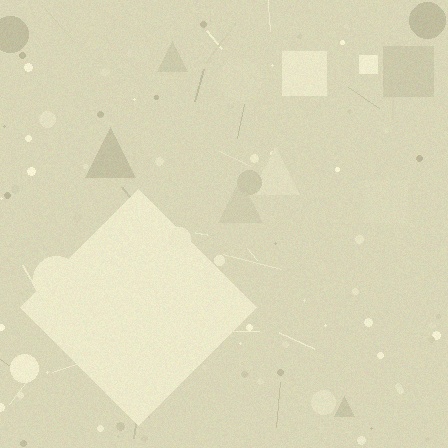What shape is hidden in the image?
A diamond is hidden in the image.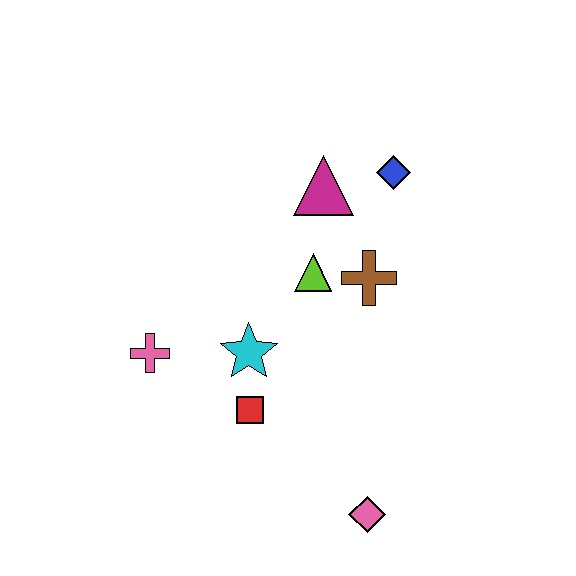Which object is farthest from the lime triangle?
The pink diamond is farthest from the lime triangle.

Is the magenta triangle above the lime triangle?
Yes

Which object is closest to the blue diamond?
The magenta triangle is closest to the blue diamond.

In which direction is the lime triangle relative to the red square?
The lime triangle is above the red square.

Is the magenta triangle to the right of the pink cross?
Yes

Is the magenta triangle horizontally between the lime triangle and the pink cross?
No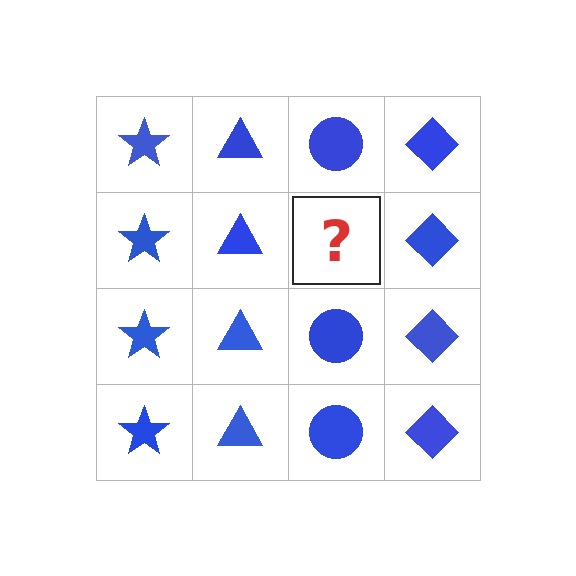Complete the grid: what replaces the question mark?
The question mark should be replaced with a blue circle.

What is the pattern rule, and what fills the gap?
The rule is that each column has a consistent shape. The gap should be filled with a blue circle.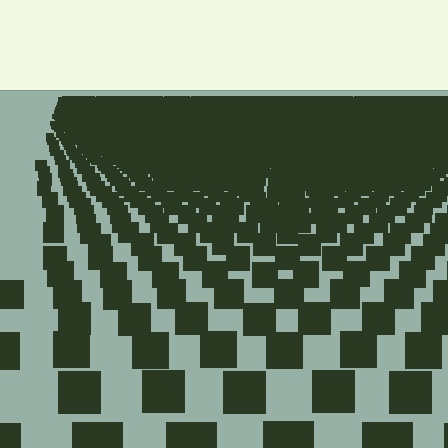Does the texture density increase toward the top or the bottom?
Density increases toward the top.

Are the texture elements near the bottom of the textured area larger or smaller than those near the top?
Larger. Near the bottom, elements are closer to the viewer and appear at a bigger on-screen size.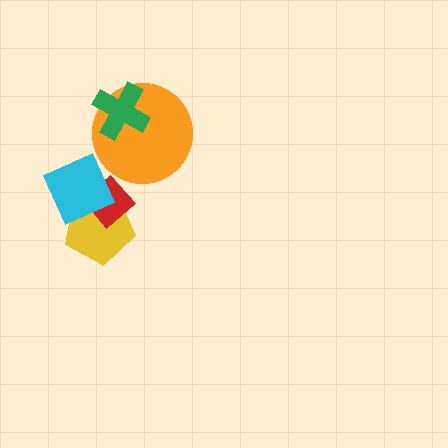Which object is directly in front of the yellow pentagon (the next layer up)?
The red diamond is directly in front of the yellow pentagon.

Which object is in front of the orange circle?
The green cross is in front of the orange circle.